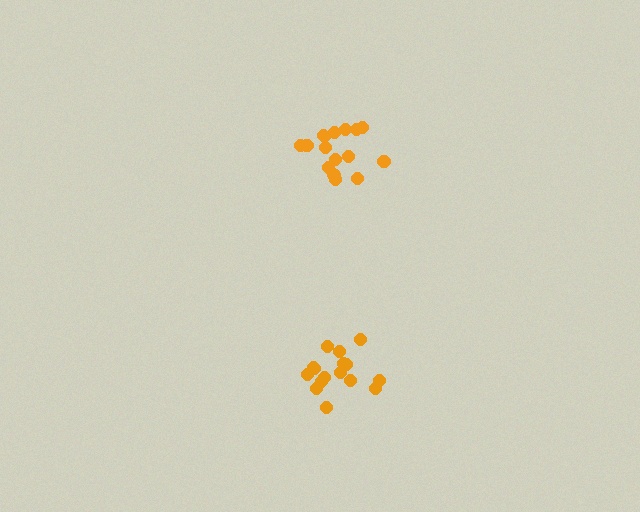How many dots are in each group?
Group 1: 16 dots, Group 2: 16 dots (32 total).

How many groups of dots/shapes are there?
There are 2 groups.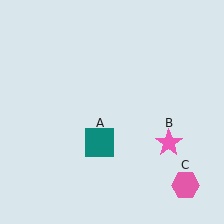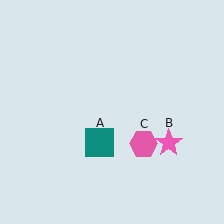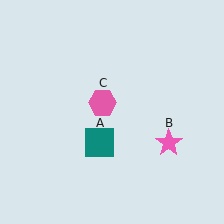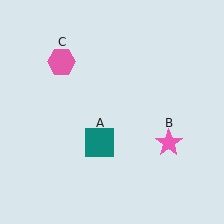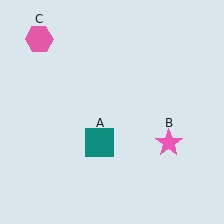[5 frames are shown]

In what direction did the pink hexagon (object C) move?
The pink hexagon (object C) moved up and to the left.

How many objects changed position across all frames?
1 object changed position: pink hexagon (object C).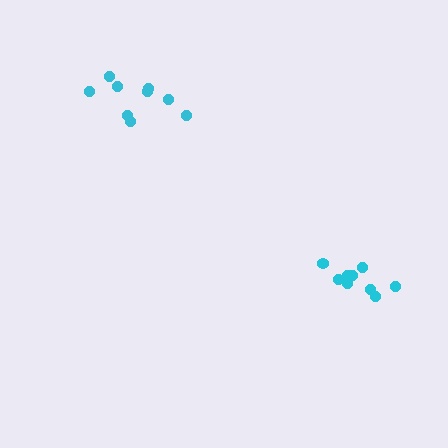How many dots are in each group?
Group 1: 9 dots, Group 2: 9 dots (18 total).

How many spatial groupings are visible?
There are 2 spatial groupings.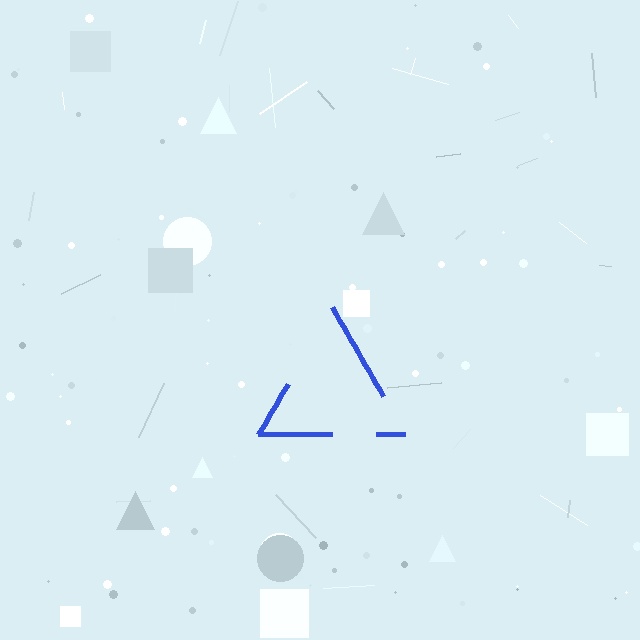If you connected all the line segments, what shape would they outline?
They would outline a triangle.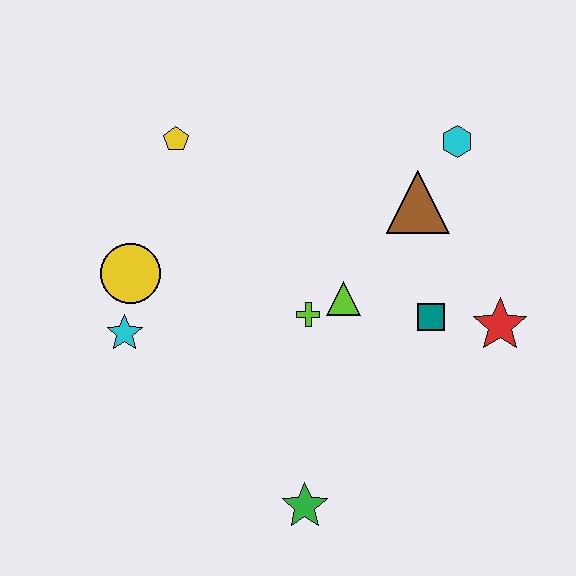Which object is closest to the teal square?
The red star is closest to the teal square.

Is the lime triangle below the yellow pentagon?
Yes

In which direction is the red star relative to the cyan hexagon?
The red star is below the cyan hexagon.